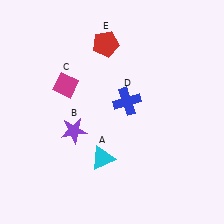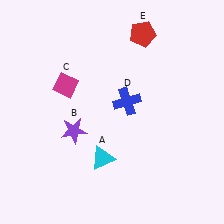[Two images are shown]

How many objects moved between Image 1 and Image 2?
1 object moved between the two images.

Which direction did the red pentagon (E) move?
The red pentagon (E) moved right.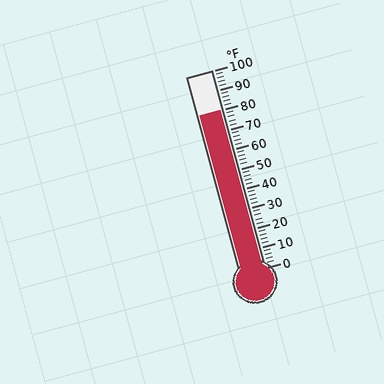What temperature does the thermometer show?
The thermometer shows approximately 80°F.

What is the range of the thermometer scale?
The thermometer scale ranges from 0°F to 100°F.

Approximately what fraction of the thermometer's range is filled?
The thermometer is filled to approximately 80% of its range.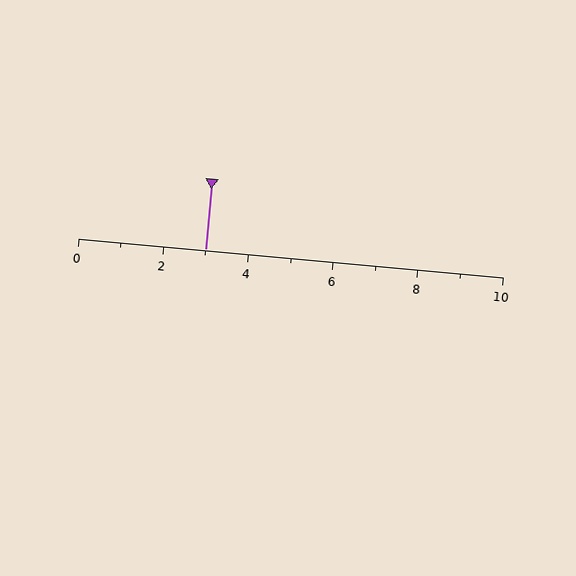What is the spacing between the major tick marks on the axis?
The major ticks are spaced 2 apart.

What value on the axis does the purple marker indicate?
The marker indicates approximately 3.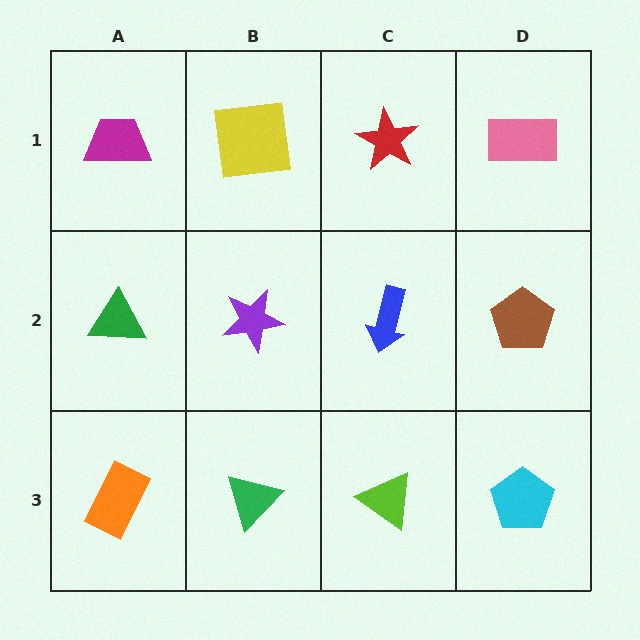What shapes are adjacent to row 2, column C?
A red star (row 1, column C), a lime triangle (row 3, column C), a purple star (row 2, column B), a brown pentagon (row 2, column D).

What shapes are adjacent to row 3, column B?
A purple star (row 2, column B), an orange rectangle (row 3, column A), a lime triangle (row 3, column C).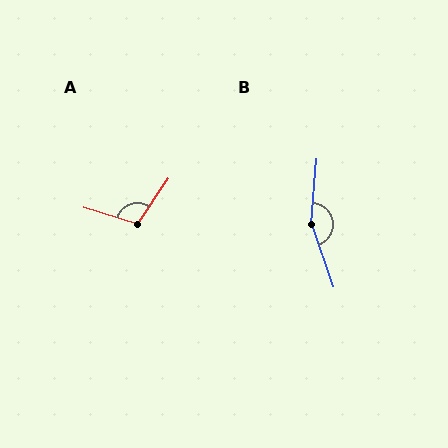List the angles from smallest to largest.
A (107°), B (156°).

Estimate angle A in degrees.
Approximately 107 degrees.